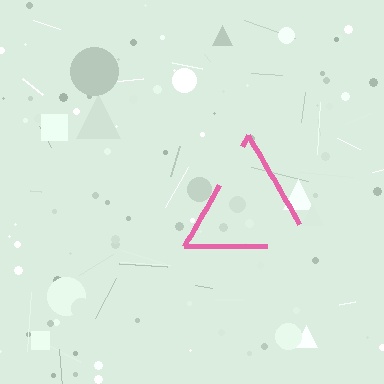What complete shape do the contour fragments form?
The contour fragments form a triangle.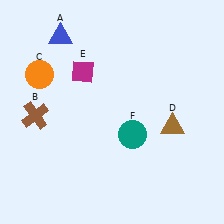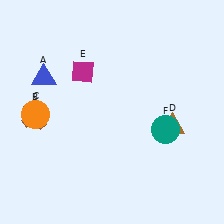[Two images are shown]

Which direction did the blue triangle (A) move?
The blue triangle (A) moved down.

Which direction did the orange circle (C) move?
The orange circle (C) moved down.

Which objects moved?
The objects that moved are: the blue triangle (A), the orange circle (C), the teal circle (F).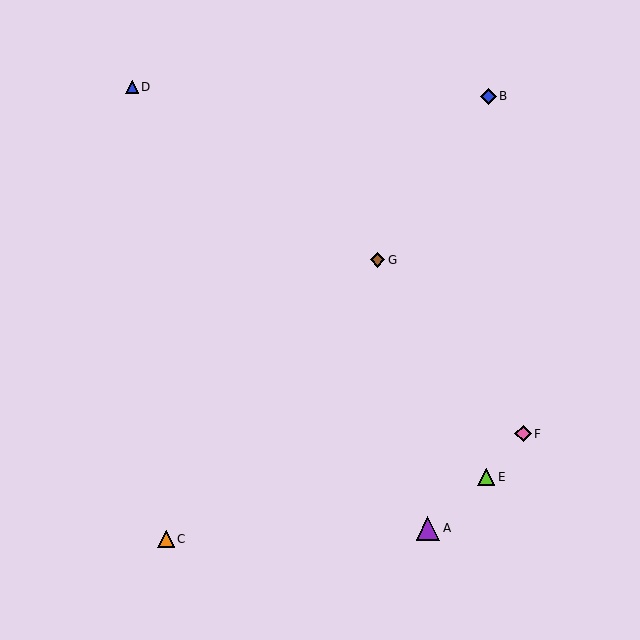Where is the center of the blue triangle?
The center of the blue triangle is at (132, 87).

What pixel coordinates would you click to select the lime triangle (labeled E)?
Click at (486, 477) to select the lime triangle E.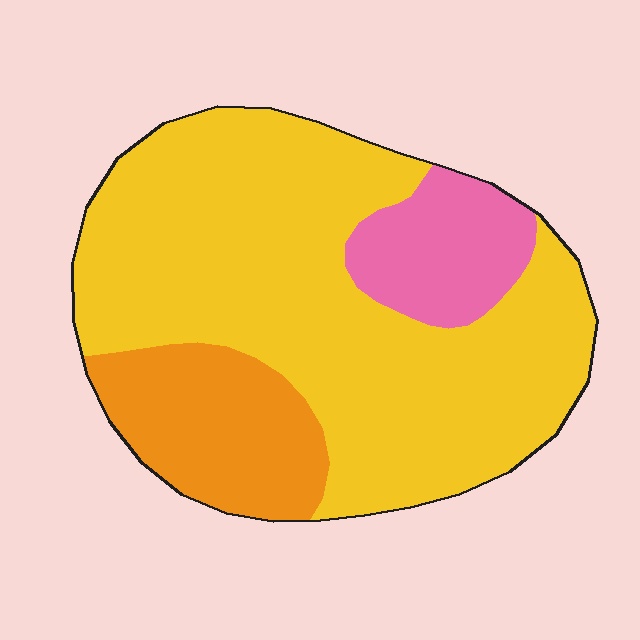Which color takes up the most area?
Yellow, at roughly 70%.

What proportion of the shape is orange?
Orange covers roughly 20% of the shape.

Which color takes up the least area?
Pink, at roughly 15%.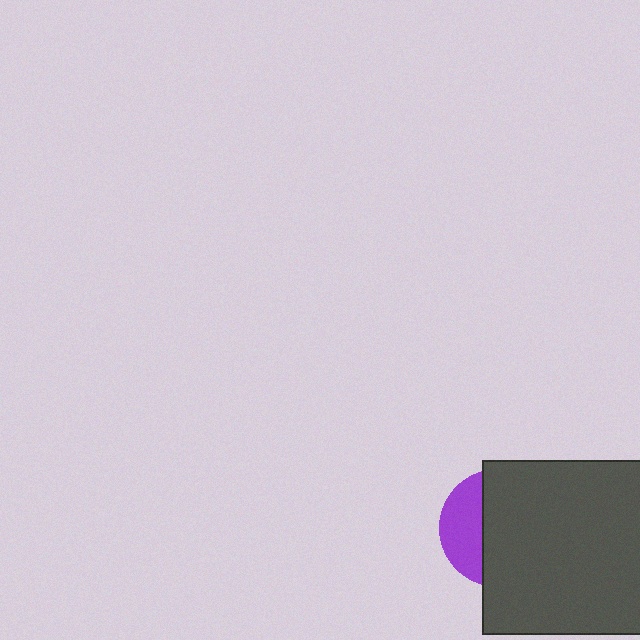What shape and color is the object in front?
The object in front is a dark gray square.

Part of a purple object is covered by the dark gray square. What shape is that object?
It is a circle.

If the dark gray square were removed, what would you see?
You would see the complete purple circle.